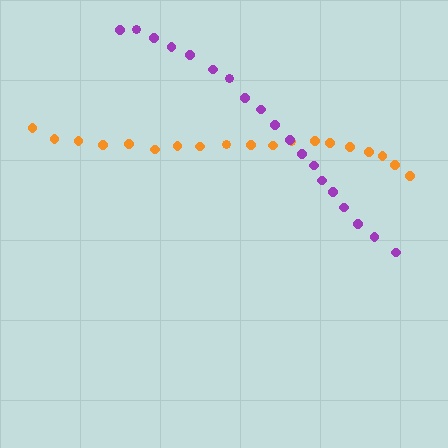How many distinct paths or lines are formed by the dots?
There are 2 distinct paths.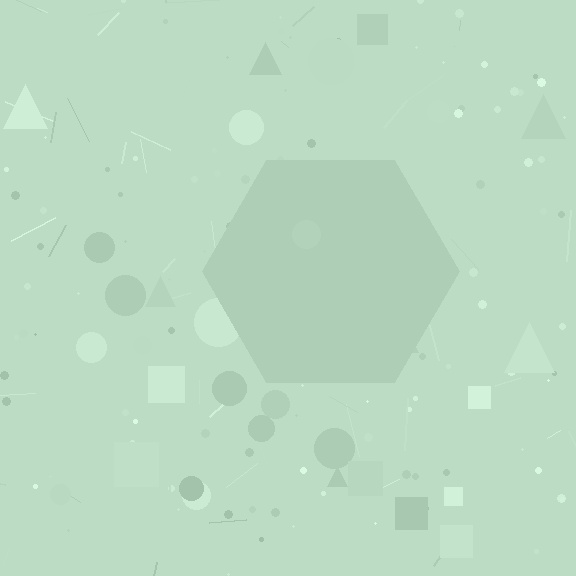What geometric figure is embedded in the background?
A hexagon is embedded in the background.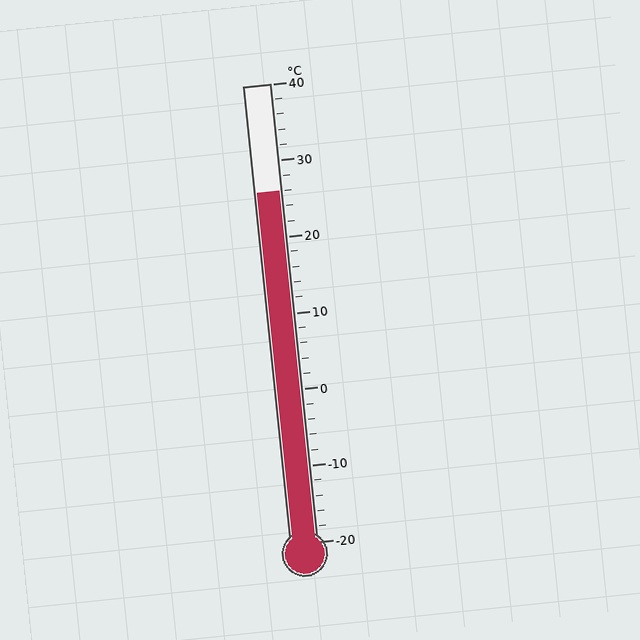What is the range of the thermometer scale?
The thermometer scale ranges from -20°C to 40°C.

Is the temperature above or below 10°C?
The temperature is above 10°C.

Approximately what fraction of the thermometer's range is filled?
The thermometer is filled to approximately 75% of its range.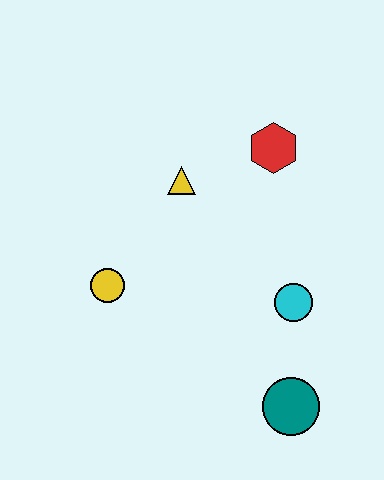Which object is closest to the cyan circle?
The teal circle is closest to the cyan circle.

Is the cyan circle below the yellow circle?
Yes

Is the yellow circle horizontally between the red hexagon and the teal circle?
No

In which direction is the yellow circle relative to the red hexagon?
The yellow circle is to the left of the red hexagon.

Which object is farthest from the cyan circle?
The yellow circle is farthest from the cyan circle.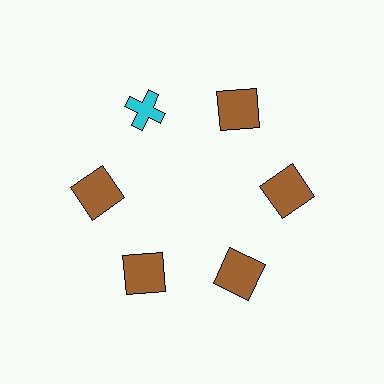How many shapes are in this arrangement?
There are 6 shapes arranged in a ring pattern.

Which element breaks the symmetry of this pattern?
The cyan cross at roughly the 11 o'clock position breaks the symmetry. All other shapes are brown squares.